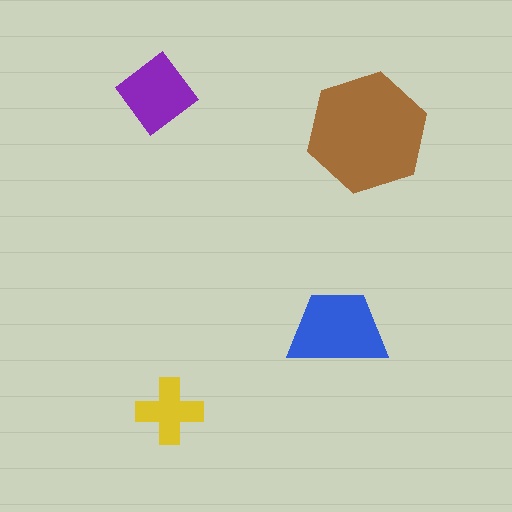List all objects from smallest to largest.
The yellow cross, the purple diamond, the blue trapezoid, the brown hexagon.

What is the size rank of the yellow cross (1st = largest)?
4th.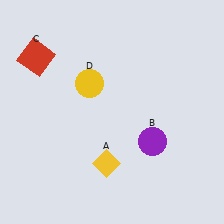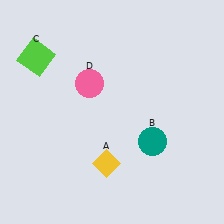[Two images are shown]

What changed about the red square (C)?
In Image 1, C is red. In Image 2, it changed to lime.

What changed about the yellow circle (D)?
In Image 1, D is yellow. In Image 2, it changed to pink.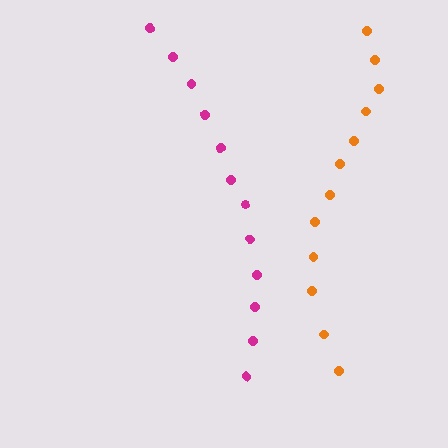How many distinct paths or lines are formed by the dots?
There are 2 distinct paths.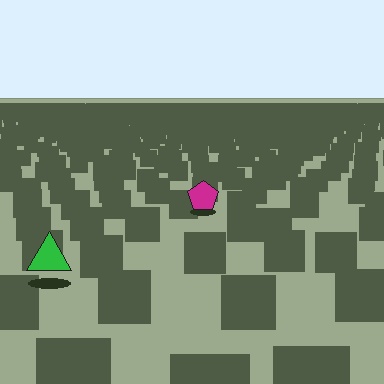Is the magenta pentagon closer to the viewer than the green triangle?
No. The green triangle is closer — you can tell from the texture gradient: the ground texture is coarser near it.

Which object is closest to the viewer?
The green triangle is closest. The texture marks near it are larger and more spread out.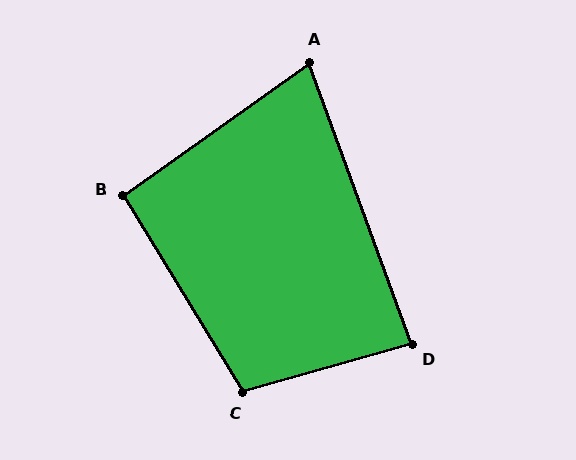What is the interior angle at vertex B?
Approximately 94 degrees (approximately right).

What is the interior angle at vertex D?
Approximately 86 degrees (approximately right).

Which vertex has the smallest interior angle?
A, at approximately 74 degrees.